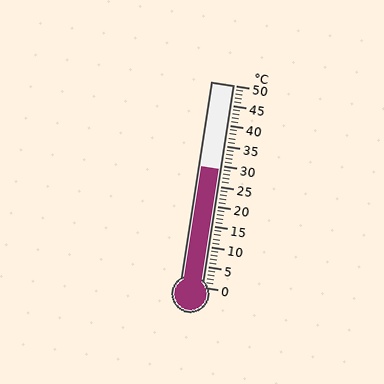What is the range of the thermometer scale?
The thermometer scale ranges from 0°C to 50°C.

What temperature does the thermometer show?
The thermometer shows approximately 29°C.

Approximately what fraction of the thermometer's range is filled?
The thermometer is filled to approximately 60% of its range.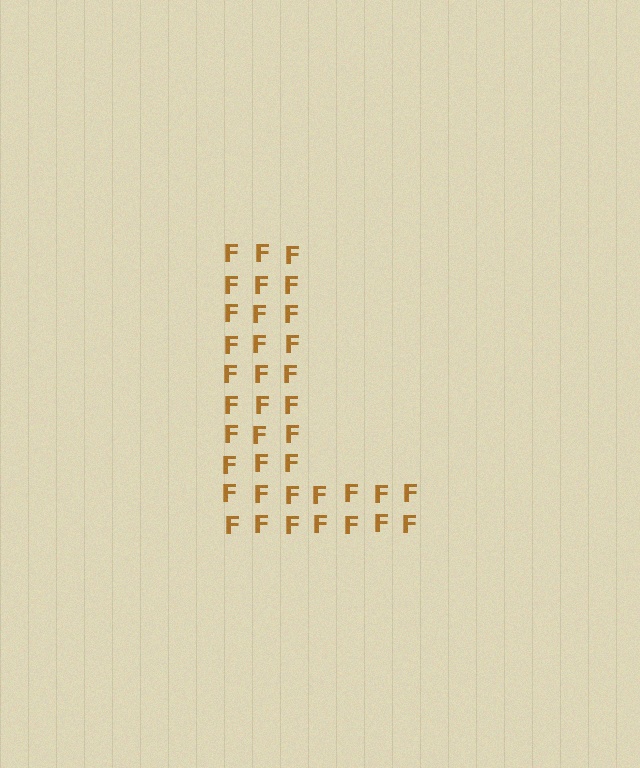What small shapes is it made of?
It is made of small letter F's.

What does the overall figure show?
The overall figure shows the letter L.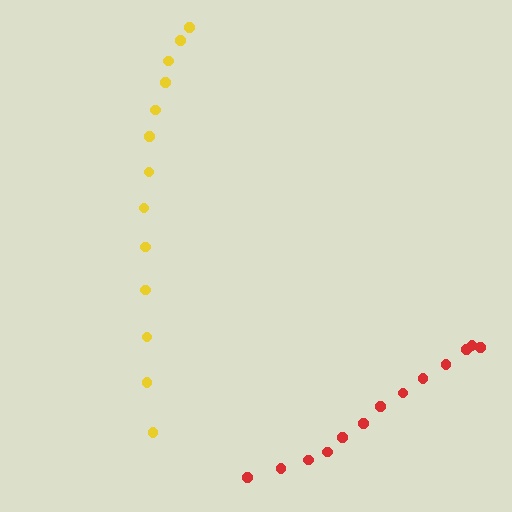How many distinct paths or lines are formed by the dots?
There are 2 distinct paths.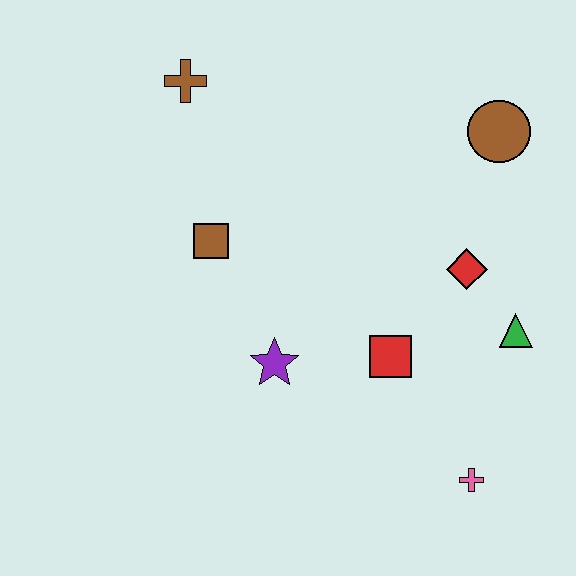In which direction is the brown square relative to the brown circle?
The brown square is to the left of the brown circle.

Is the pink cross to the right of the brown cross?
Yes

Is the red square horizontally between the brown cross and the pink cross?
Yes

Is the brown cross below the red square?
No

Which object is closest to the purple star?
The red square is closest to the purple star.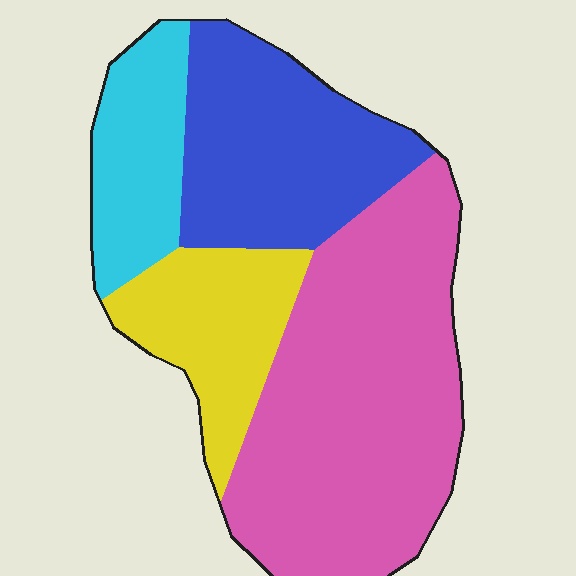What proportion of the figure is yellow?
Yellow covers 16% of the figure.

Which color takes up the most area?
Pink, at roughly 45%.